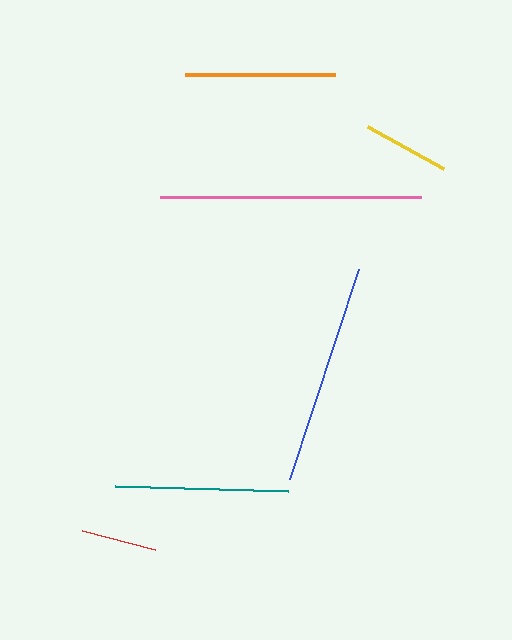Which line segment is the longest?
The pink line is the longest at approximately 261 pixels.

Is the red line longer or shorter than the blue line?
The blue line is longer than the red line.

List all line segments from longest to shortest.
From longest to shortest: pink, blue, teal, orange, yellow, red.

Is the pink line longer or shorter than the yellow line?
The pink line is longer than the yellow line.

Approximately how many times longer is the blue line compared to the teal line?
The blue line is approximately 1.3 times the length of the teal line.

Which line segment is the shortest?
The red line is the shortest at approximately 75 pixels.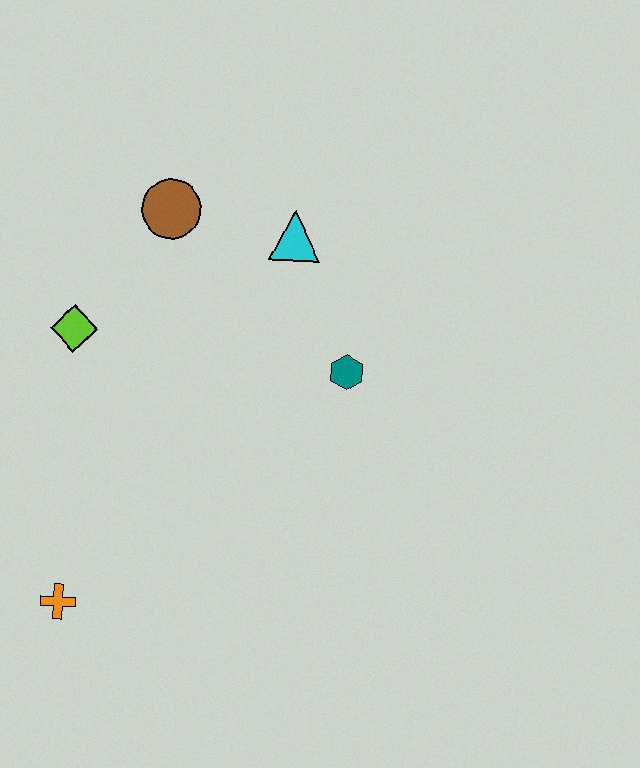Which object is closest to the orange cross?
The lime diamond is closest to the orange cross.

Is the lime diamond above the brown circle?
No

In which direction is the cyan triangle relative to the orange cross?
The cyan triangle is above the orange cross.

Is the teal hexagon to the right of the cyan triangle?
Yes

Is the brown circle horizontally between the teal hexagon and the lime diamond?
Yes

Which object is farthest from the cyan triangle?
The orange cross is farthest from the cyan triangle.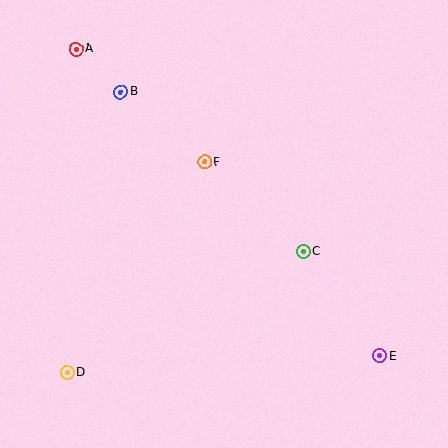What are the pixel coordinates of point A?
Point A is at (76, 49).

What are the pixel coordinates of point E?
Point E is at (380, 356).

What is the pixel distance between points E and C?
The distance between E and C is 130 pixels.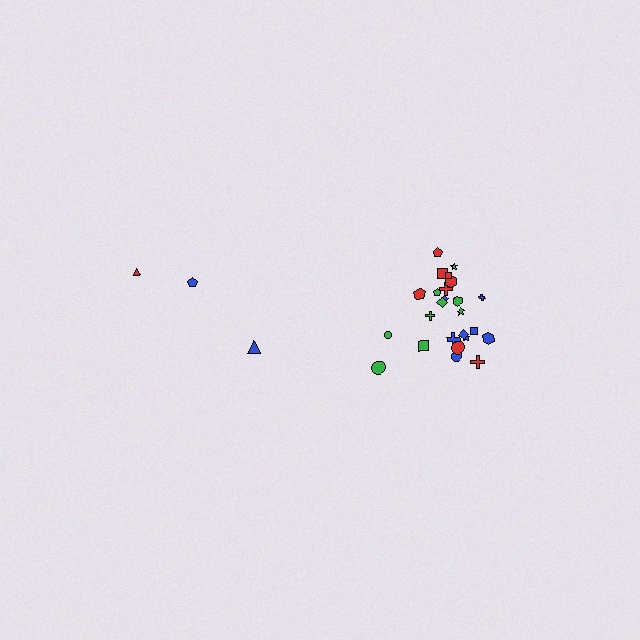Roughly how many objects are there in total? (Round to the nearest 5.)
Roughly 30 objects in total.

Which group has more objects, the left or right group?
The right group.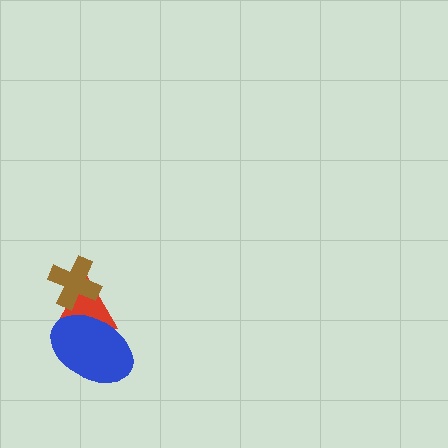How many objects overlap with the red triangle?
2 objects overlap with the red triangle.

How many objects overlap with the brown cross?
1 object overlaps with the brown cross.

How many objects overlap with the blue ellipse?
1 object overlaps with the blue ellipse.